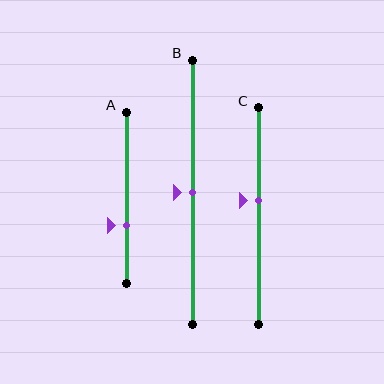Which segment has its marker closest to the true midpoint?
Segment B has its marker closest to the true midpoint.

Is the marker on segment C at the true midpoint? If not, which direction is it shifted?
No, the marker on segment C is shifted upward by about 7% of the segment length.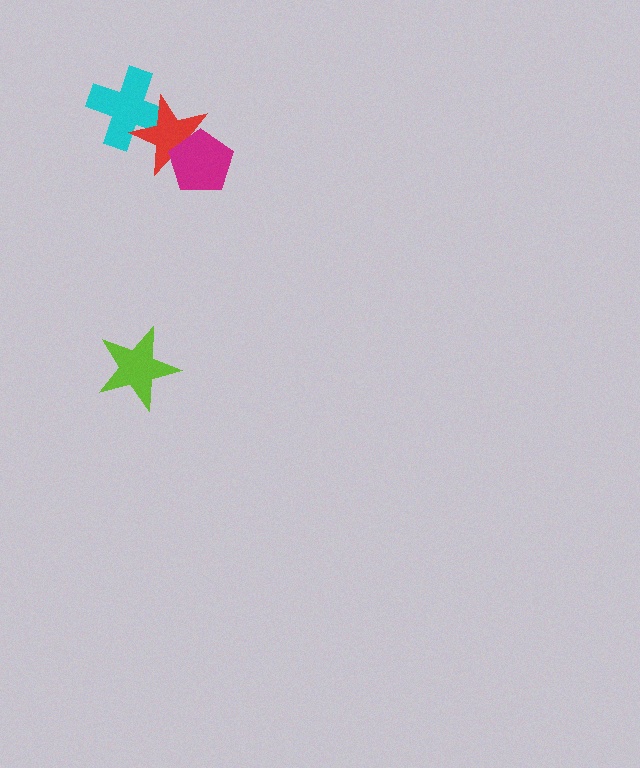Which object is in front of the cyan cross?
The red star is in front of the cyan cross.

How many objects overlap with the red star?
2 objects overlap with the red star.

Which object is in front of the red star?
The magenta pentagon is in front of the red star.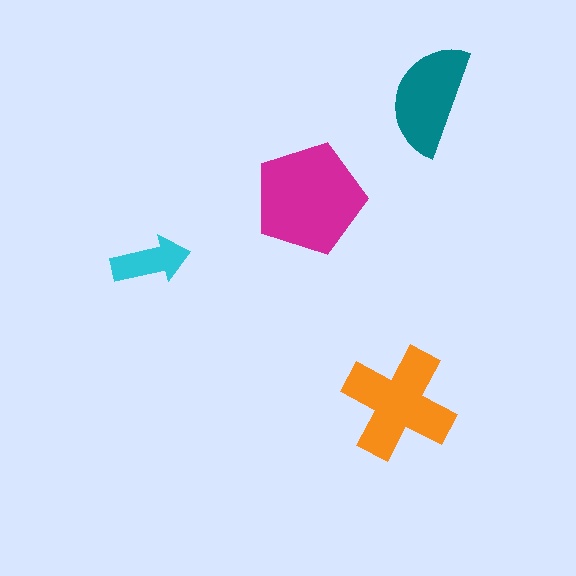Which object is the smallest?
The cyan arrow.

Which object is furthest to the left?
The cyan arrow is leftmost.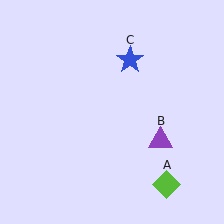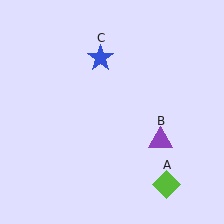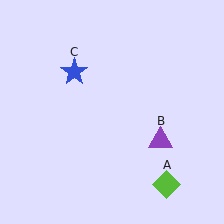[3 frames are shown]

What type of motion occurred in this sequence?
The blue star (object C) rotated counterclockwise around the center of the scene.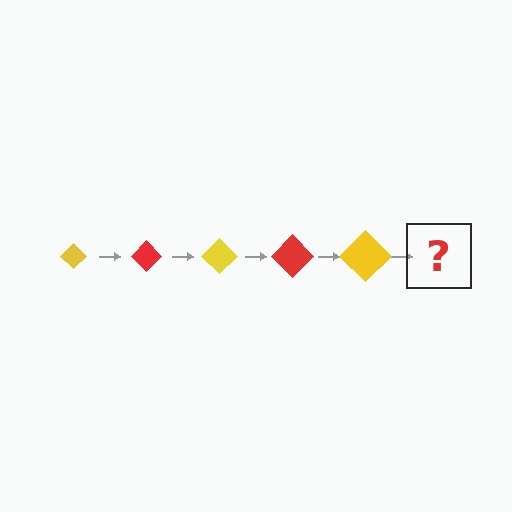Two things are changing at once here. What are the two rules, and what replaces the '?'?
The two rules are that the diamond grows larger each step and the color cycles through yellow and red. The '?' should be a red diamond, larger than the previous one.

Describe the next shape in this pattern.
It should be a red diamond, larger than the previous one.